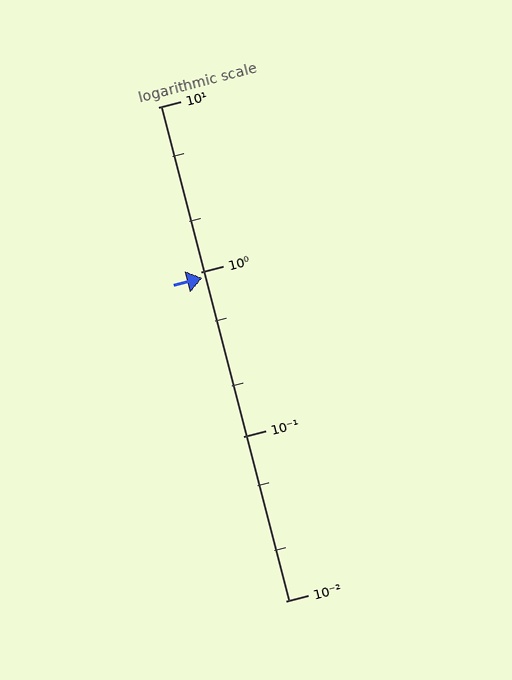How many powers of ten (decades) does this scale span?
The scale spans 3 decades, from 0.01 to 10.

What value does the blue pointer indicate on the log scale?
The pointer indicates approximately 0.91.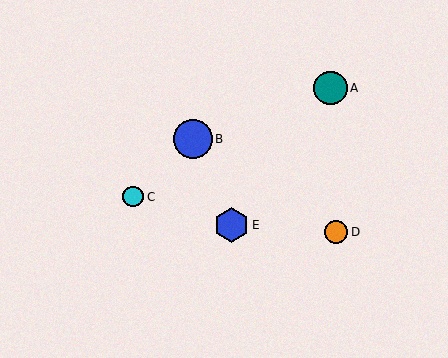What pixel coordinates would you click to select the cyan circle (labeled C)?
Click at (133, 197) to select the cyan circle C.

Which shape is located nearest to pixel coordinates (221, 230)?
The blue hexagon (labeled E) at (231, 225) is nearest to that location.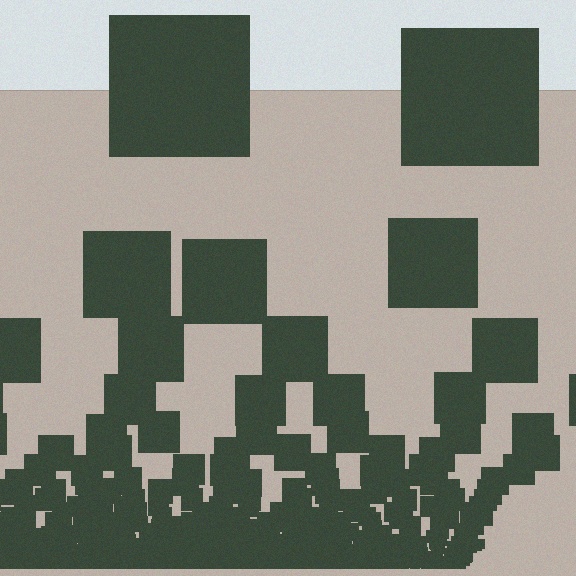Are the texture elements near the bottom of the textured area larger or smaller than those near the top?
Smaller. The gradient is inverted — elements near the bottom are smaller and denser.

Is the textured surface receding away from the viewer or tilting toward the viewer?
The surface appears to tilt toward the viewer. Texture elements get larger and sparser toward the top.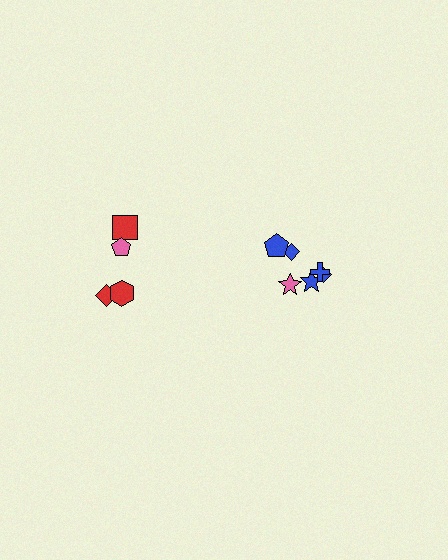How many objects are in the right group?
There are 6 objects.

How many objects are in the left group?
There are 4 objects.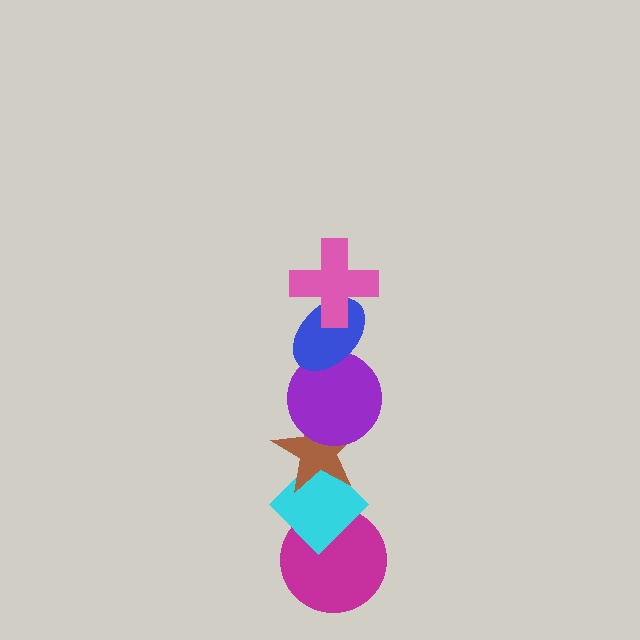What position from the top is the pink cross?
The pink cross is 1st from the top.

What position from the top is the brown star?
The brown star is 4th from the top.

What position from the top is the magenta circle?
The magenta circle is 6th from the top.